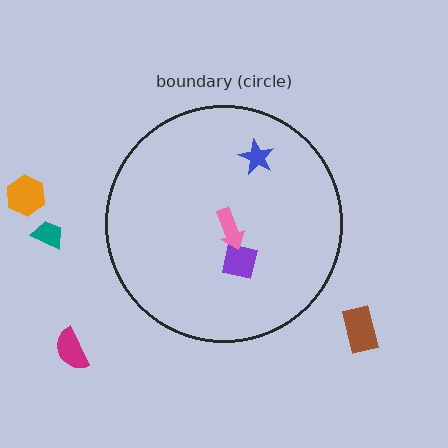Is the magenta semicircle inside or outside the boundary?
Outside.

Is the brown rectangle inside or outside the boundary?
Outside.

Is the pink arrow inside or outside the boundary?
Inside.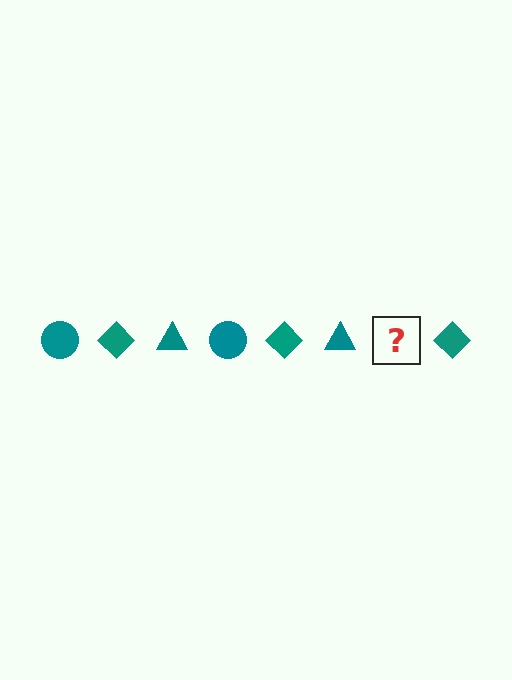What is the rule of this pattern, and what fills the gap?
The rule is that the pattern cycles through circle, diamond, triangle shapes in teal. The gap should be filled with a teal circle.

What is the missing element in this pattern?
The missing element is a teal circle.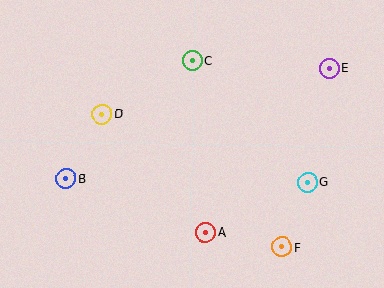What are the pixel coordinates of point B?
Point B is at (66, 179).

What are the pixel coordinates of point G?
Point G is at (308, 182).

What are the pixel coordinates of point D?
Point D is at (102, 114).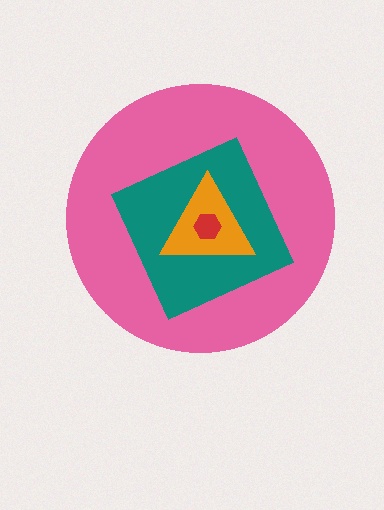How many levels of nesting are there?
4.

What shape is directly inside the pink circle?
The teal diamond.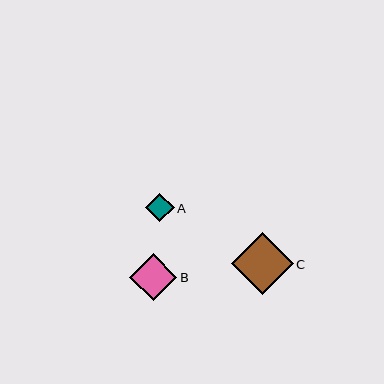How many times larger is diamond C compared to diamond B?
Diamond C is approximately 1.3 times the size of diamond B.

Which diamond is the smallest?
Diamond A is the smallest with a size of approximately 29 pixels.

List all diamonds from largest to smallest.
From largest to smallest: C, B, A.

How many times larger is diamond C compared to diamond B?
Diamond C is approximately 1.3 times the size of diamond B.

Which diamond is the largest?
Diamond C is the largest with a size of approximately 62 pixels.